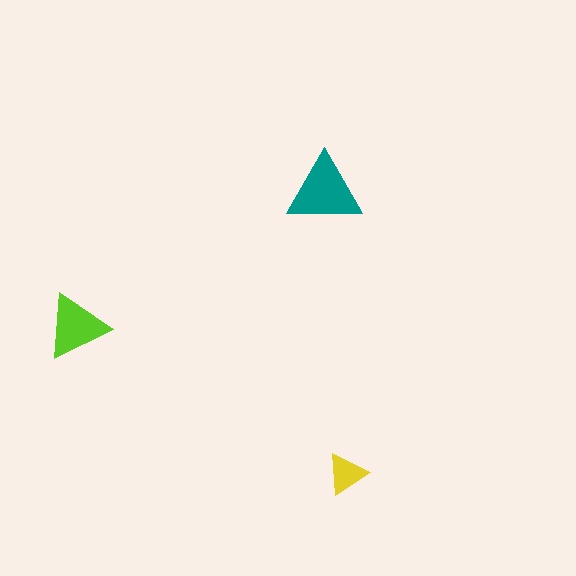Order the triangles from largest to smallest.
the teal one, the lime one, the yellow one.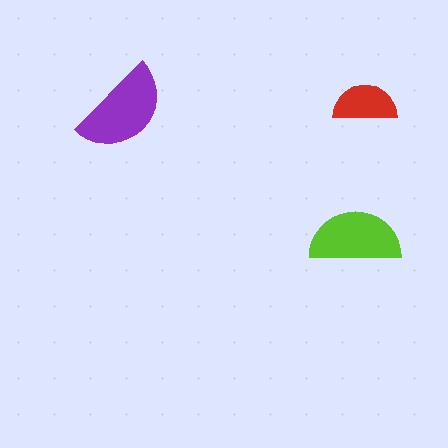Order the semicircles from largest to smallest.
the purple one, the lime one, the red one.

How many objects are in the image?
There are 3 objects in the image.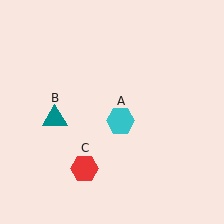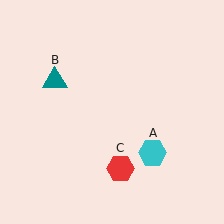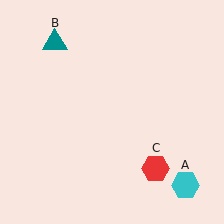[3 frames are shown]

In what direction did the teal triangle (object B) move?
The teal triangle (object B) moved up.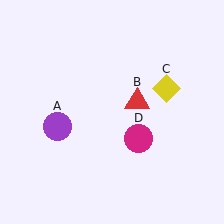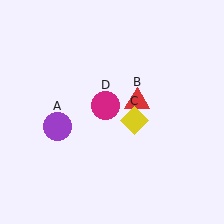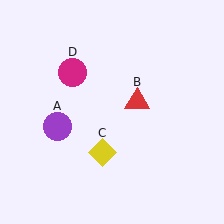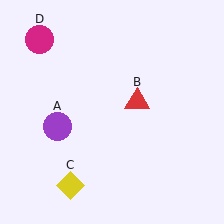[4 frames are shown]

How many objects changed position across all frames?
2 objects changed position: yellow diamond (object C), magenta circle (object D).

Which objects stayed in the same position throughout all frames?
Purple circle (object A) and red triangle (object B) remained stationary.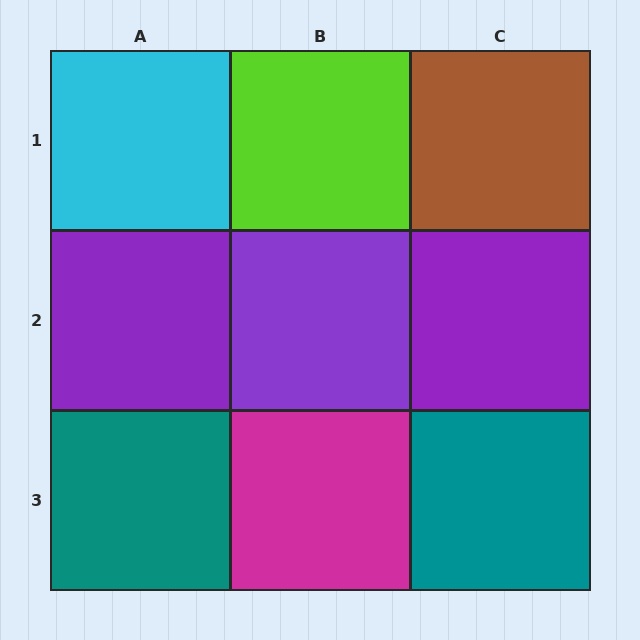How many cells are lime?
1 cell is lime.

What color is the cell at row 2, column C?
Purple.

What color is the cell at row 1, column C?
Brown.